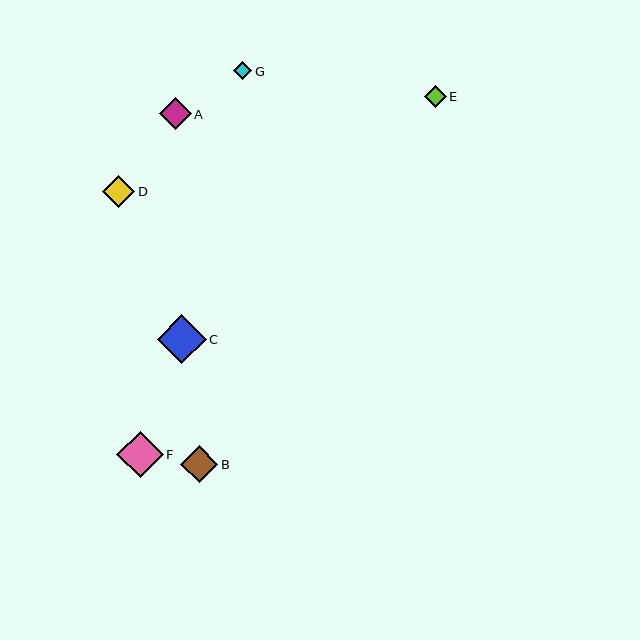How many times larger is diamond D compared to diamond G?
Diamond D is approximately 1.7 times the size of diamond G.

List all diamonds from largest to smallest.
From largest to smallest: C, F, B, D, A, E, G.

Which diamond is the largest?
Diamond C is the largest with a size of approximately 49 pixels.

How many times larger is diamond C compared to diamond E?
Diamond C is approximately 2.2 times the size of diamond E.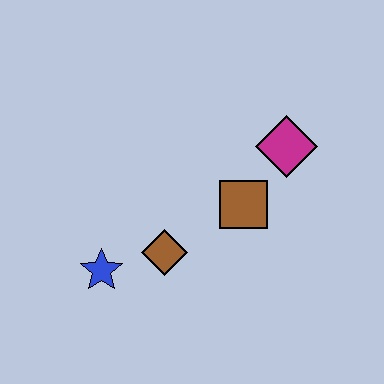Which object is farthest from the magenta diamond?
The blue star is farthest from the magenta diamond.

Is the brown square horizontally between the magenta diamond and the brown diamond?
Yes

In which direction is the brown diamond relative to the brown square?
The brown diamond is to the left of the brown square.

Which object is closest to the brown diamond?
The blue star is closest to the brown diamond.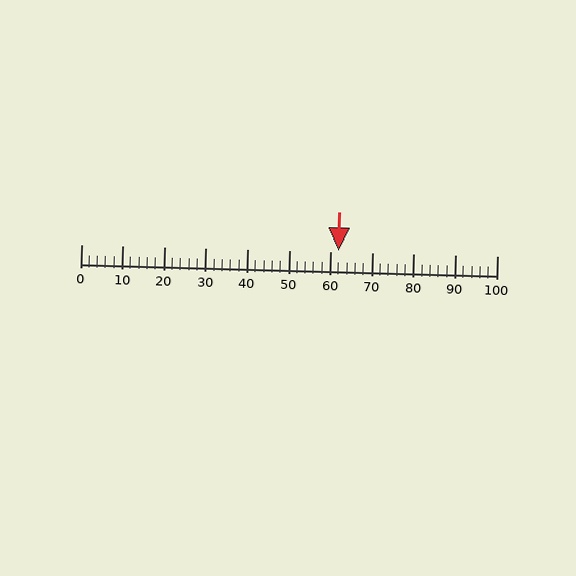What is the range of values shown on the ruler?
The ruler shows values from 0 to 100.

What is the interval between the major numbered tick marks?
The major tick marks are spaced 10 units apart.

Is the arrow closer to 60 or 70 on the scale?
The arrow is closer to 60.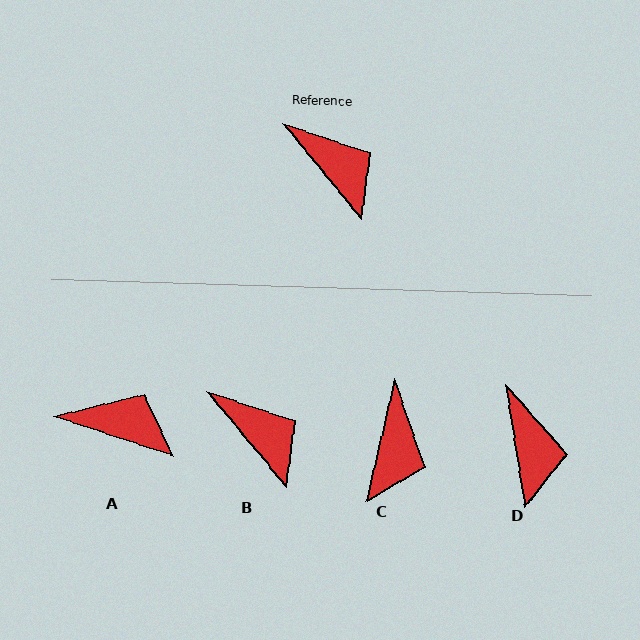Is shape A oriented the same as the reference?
No, it is off by about 33 degrees.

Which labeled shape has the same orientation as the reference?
B.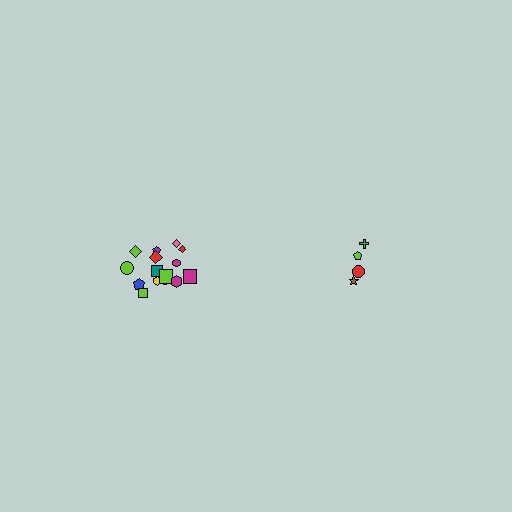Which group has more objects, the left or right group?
The left group.